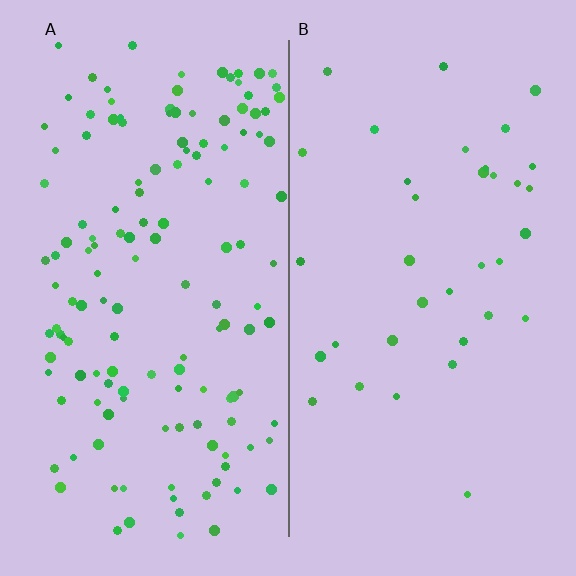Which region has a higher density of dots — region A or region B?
A (the left).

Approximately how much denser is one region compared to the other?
Approximately 3.9× — region A over region B.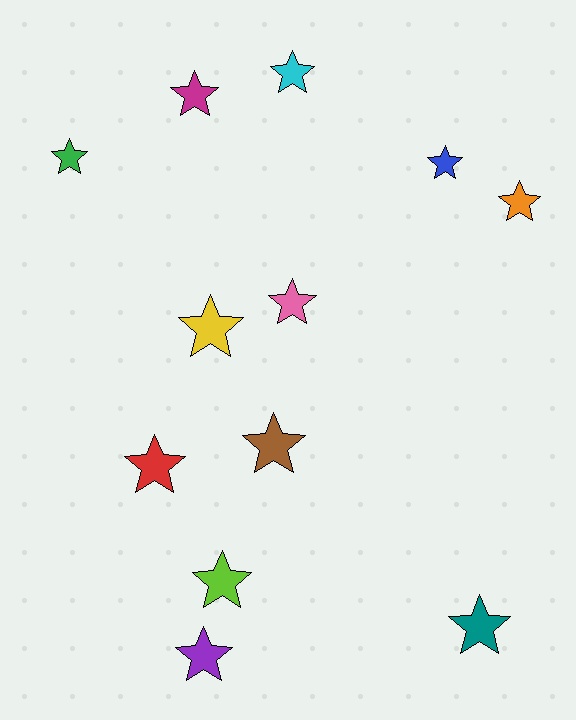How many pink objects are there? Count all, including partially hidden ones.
There is 1 pink object.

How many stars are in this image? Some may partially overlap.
There are 12 stars.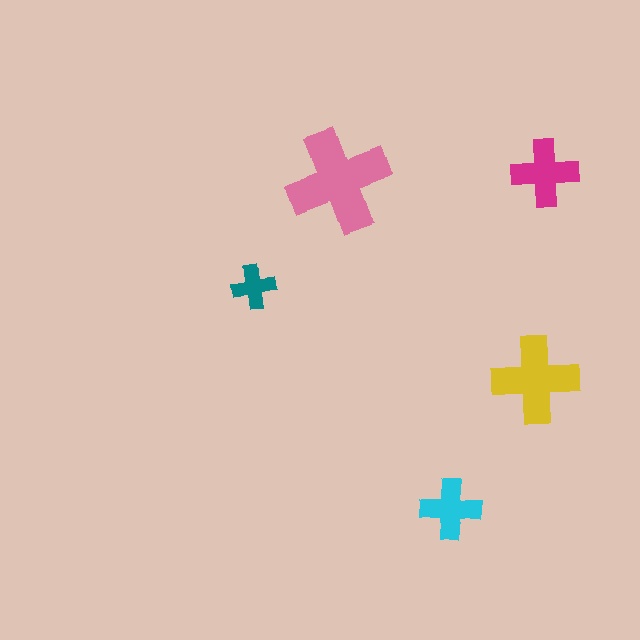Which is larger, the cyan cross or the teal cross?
The cyan one.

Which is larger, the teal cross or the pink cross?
The pink one.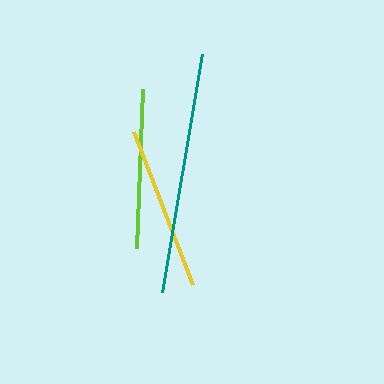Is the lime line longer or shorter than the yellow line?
The yellow line is longer than the lime line.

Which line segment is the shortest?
The lime line is the shortest at approximately 159 pixels.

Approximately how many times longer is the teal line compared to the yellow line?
The teal line is approximately 1.5 times the length of the yellow line.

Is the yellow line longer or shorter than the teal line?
The teal line is longer than the yellow line.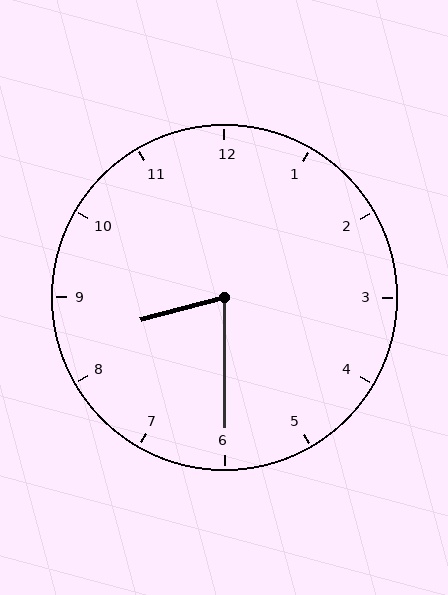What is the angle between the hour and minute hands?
Approximately 75 degrees.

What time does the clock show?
8:30.